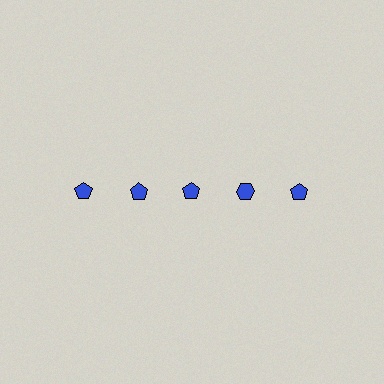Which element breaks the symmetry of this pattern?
The blue hexagon in the top row, second from right column breaks the symmetry. All other shapes are blue pentagons.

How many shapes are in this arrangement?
There are 5 shapes arranged in a grid pattern.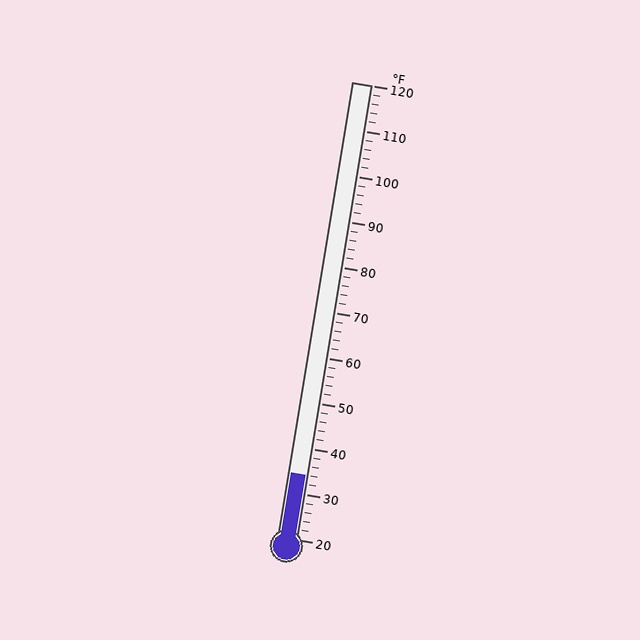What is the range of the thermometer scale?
The thermometer scale ranges from 20°F to 120°F.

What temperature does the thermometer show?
The thermometer shows approximately 34°F.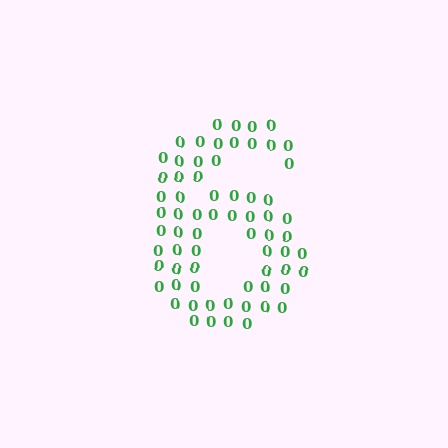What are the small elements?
The small elements are digit 0's.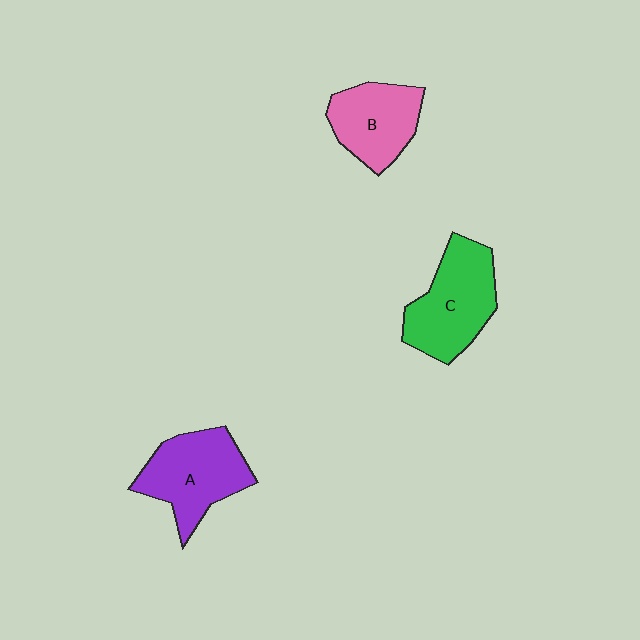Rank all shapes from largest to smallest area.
From largest to smallest: C (green), A (purple), B (pink).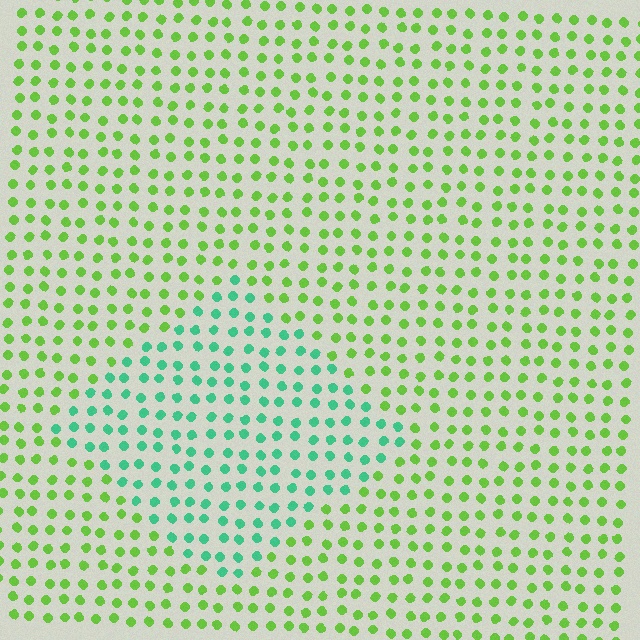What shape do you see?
I see a diamond.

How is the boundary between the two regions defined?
The boundary is defined purely by a slight shift in hue (about 51 degrees). Spacing, size, and orientation are identical on both sides.